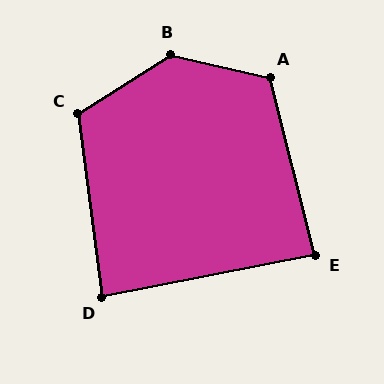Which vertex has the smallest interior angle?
D, at approximately 87 degrees.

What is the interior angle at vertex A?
Approximately 117 degrees (obtuse).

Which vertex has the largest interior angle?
B, at approximately 135 degrees.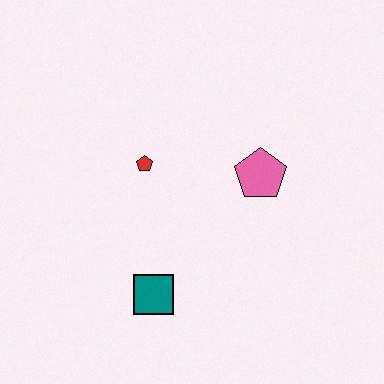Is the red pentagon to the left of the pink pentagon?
Yes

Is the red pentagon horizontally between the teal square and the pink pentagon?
No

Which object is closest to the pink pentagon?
The red pentagon is closest to the pink pentagon.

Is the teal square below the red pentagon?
Yes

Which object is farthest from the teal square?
The pink pentagon is farthest from the teal square.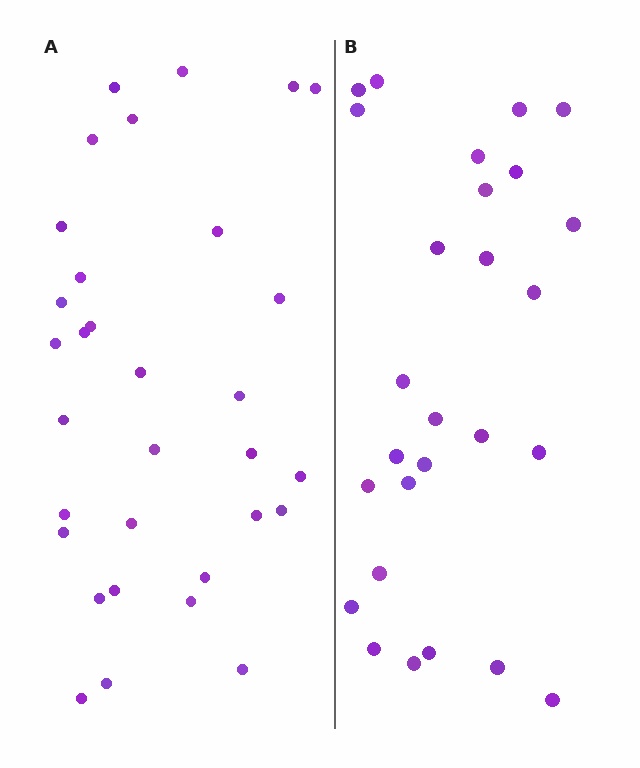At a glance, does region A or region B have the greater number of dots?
Region A (the left region) has more dots.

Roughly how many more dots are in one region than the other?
Region A has about 5 more dots than region B.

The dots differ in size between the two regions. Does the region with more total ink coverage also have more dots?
No. Region B has more total ink coverage because its dots are larger, but region A actually contains more individual dots. Total area can be misleading — the number of items is what matters here.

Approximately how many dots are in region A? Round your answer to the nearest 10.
About 30 dots. (The exact count is 32, which rounds to 30.)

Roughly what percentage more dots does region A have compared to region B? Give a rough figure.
About 20% more.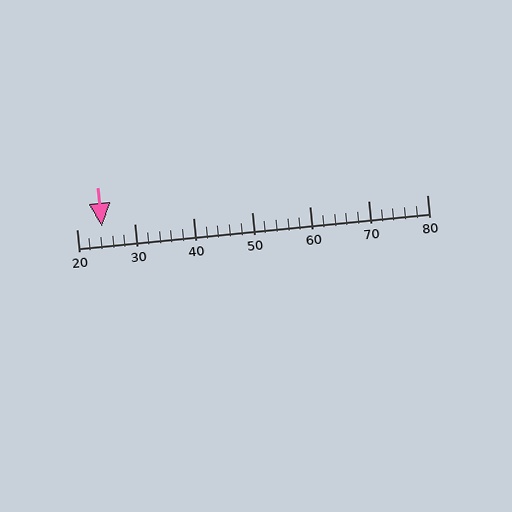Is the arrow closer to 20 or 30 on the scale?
The arrow is closer to 20.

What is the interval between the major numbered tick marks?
The major tick marks are spaced 10 units apart.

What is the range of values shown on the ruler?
The ruler shows values from 20 to 80.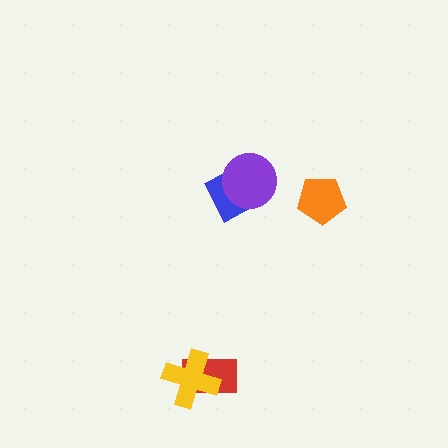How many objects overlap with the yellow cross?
1 object overlaps with the yellow cross.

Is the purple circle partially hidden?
No, no other shape covers it.